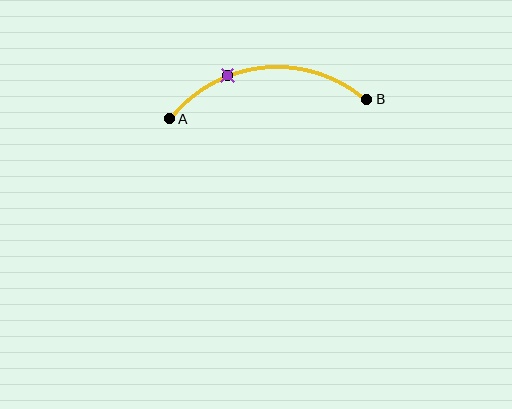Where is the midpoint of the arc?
The arc midpoint is the point on the curve farthest from the straight line joining A and B. It sits above that line.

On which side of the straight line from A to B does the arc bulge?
The arc bulges above the straight line connecting A and B.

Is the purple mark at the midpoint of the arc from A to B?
No. The purple mark lies on the arc but is closer to endpoint A. The arc midpoint would be at the point on the curve equidistant along the arc from both A and B.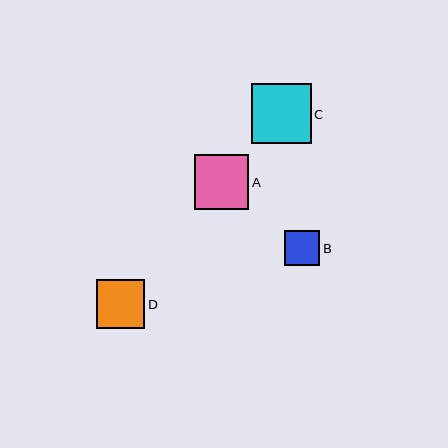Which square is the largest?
Square C is the largest with a size of approximately 60 pixels.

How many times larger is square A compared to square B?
Square A is approximately 1.6 times the size of square B.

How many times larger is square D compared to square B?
Square D is approximately 1.4 times the size of square B.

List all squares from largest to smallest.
From largest to smallest: C, A, D, B.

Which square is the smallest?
Square B is the smallest with a size of approximately 35 pixels.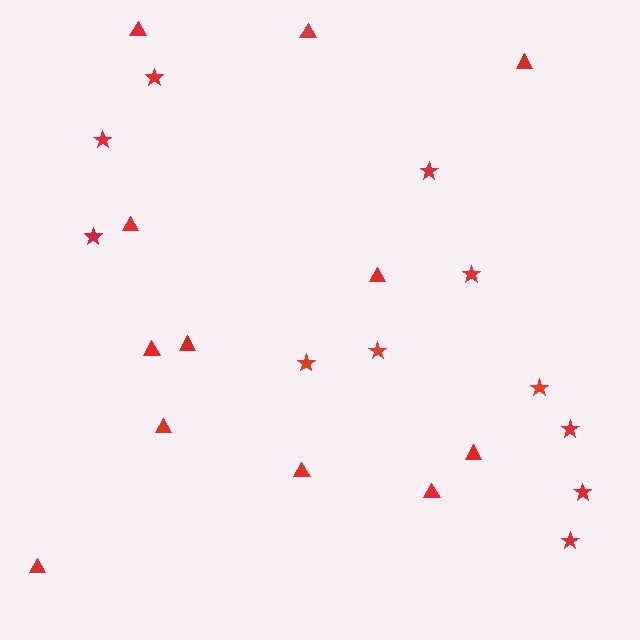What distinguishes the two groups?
There are 2 groups: one group of triangles (12) and one group of stars (11).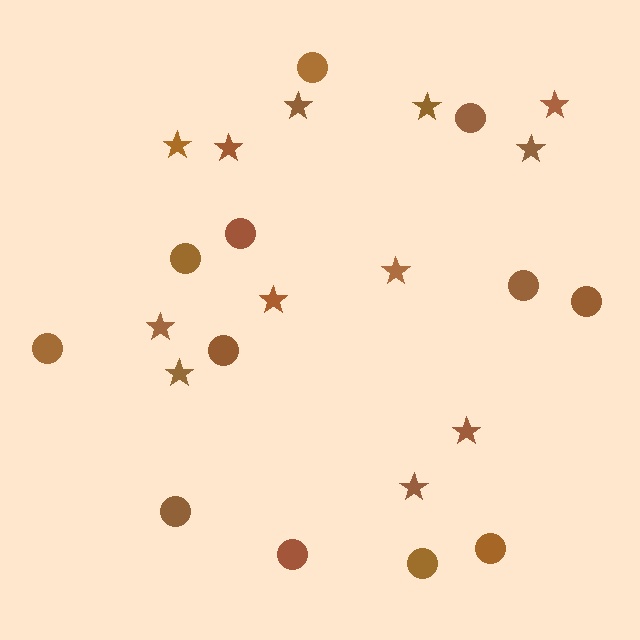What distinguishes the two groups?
There are 2 groups: one group of stars (12) and one group of circles (12).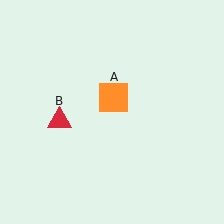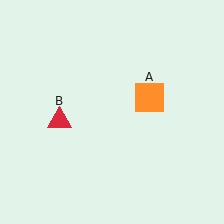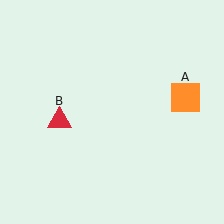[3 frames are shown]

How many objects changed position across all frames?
1 object changed position: orange square (object A).